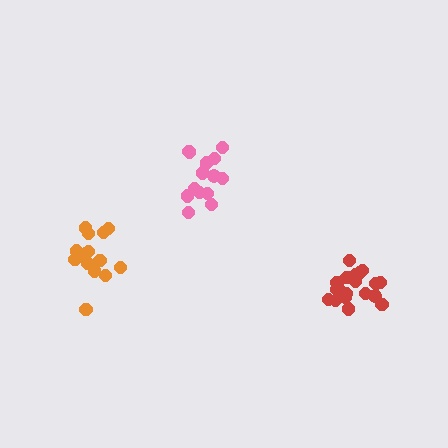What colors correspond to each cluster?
The clusters are colored: pink, red, orange.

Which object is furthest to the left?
The orange cluster is leftmost.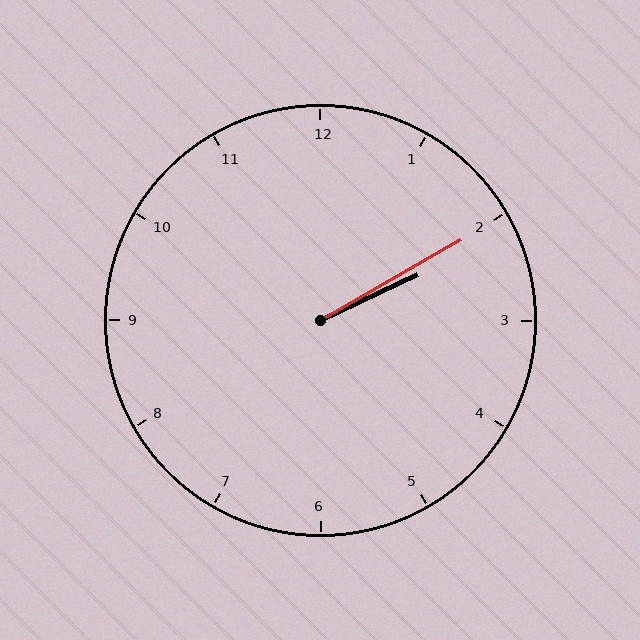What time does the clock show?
2:10.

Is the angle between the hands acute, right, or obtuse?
It is acute.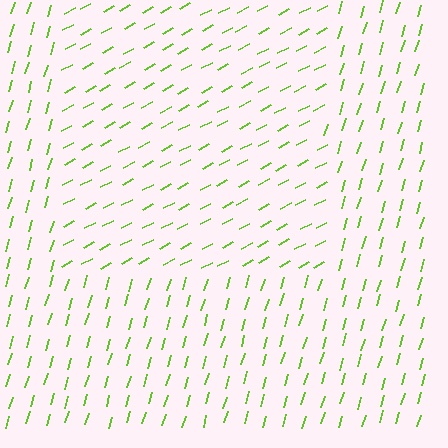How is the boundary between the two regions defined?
The boundary is defined purely by a change in line orientation (approximately 45 degrees difference). All lines are the same color and thickness.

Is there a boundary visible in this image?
Yes, there is a texture boundary formed by a change in line orientation.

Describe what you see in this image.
The image is filled with small lime line segments. A rectangle region in the image has lines oriented differently from the surrounding lines, creating a visible texture boundary.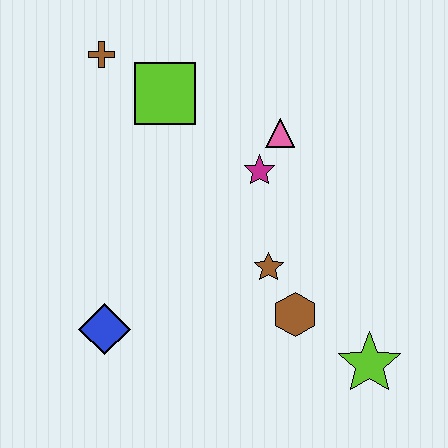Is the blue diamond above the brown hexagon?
No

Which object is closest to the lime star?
The brown hexagon is closest to the lime star.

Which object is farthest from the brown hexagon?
The brown cross is farthest from the brown hexagon.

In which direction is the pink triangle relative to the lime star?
The pink triangle is above the lime star.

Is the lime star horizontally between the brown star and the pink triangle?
No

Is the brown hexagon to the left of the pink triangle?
No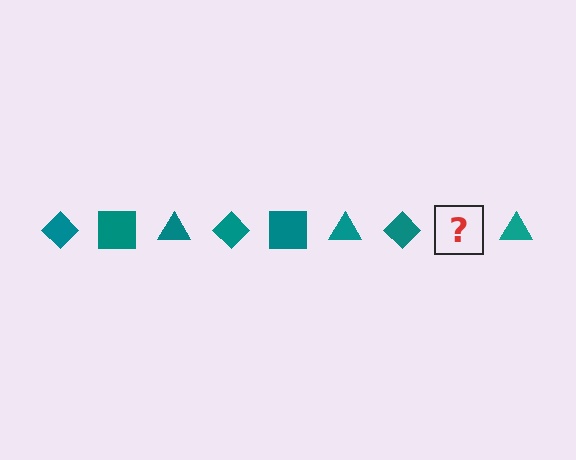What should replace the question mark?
The question mark should be replaced with a teal square.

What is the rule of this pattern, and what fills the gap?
The rule is that the pattern cycles through diamond, square, triangle shapes in teal. The gap should be filled with a teal square.